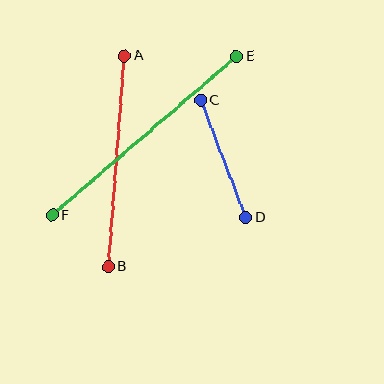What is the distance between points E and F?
The distance is approximately 243 pixels.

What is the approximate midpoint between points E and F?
The midpoint is at approximately (144, 136) pixels.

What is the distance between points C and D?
The distance is approximately 126 pixels.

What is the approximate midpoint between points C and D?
The midpoint is at approximately (223, 159) pixels.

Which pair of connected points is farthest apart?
Points E and F are farthest apart.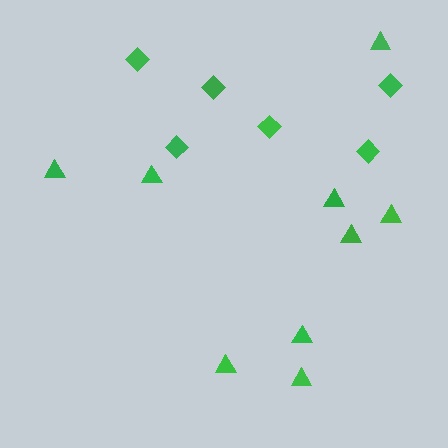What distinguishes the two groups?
There are 2 groups: one group of diamonds (6) and one group of triangles (9).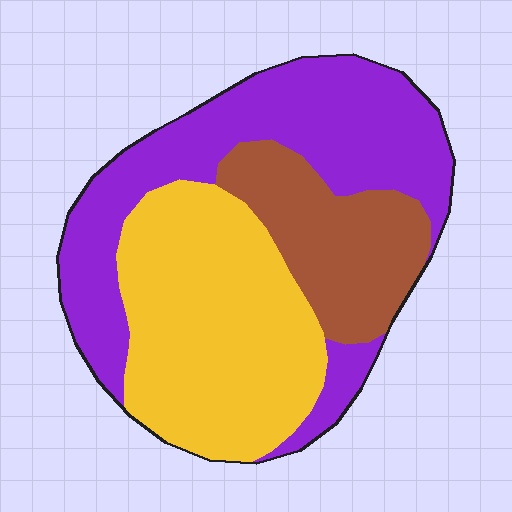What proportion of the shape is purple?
Purple covers roughly 40% of the shape.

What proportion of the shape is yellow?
Yellow takes up about two fifths (2/5) of the shape.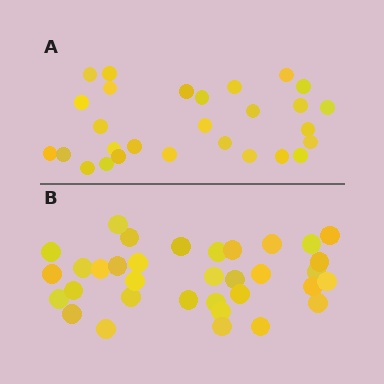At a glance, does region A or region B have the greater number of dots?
Region B (the bottom region) has more dots.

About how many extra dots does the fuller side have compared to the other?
Region B has about 6 more dots than region A.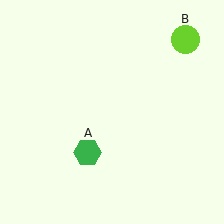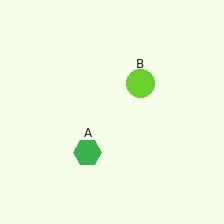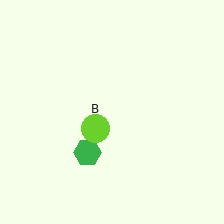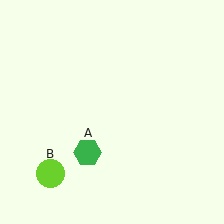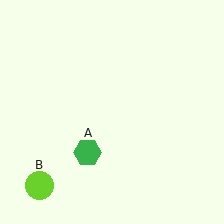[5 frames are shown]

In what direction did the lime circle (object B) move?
The lime circle (object B) moved down and to the left.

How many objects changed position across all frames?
1 object changed position: lime circle (object B).